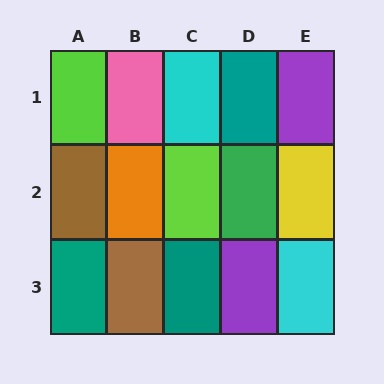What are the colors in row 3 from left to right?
Teal, brown, teal, purple, cyan.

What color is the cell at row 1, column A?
Lime.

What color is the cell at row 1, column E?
Purple.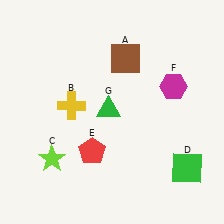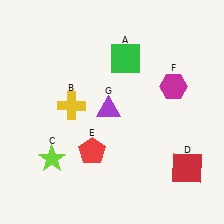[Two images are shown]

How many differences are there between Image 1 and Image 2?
There are 3 differences between the two images.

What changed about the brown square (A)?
In Image 1, A is brown. In Image 2, it changed to green.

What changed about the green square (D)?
In Image 1, D is green. In Image 2, it changed to red.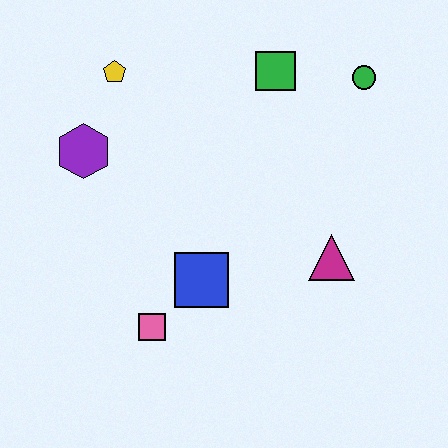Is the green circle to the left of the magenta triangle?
No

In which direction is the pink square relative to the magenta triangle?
The pink square is to the left of the magenta triangle.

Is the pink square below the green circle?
Yes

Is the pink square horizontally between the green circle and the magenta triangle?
No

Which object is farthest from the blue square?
The green circle is farthest from the blue square.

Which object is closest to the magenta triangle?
The blue square is closest to the magenta triangle.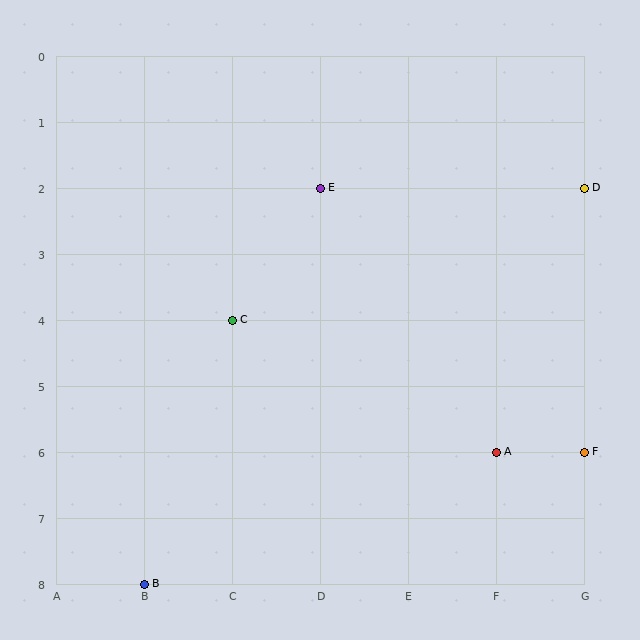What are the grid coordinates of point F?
Point F is at grid coordinates (G, 6).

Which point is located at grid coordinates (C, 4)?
Point C is at (C, 4).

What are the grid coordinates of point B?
Point B is at grid coordinates (B, 8).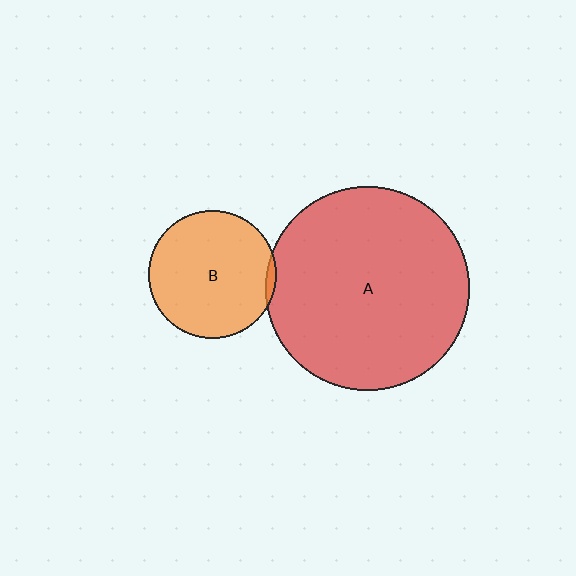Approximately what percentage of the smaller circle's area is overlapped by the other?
Approximately 5%.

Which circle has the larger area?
Circle A (red).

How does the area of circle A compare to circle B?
Approximately 2.6 times.